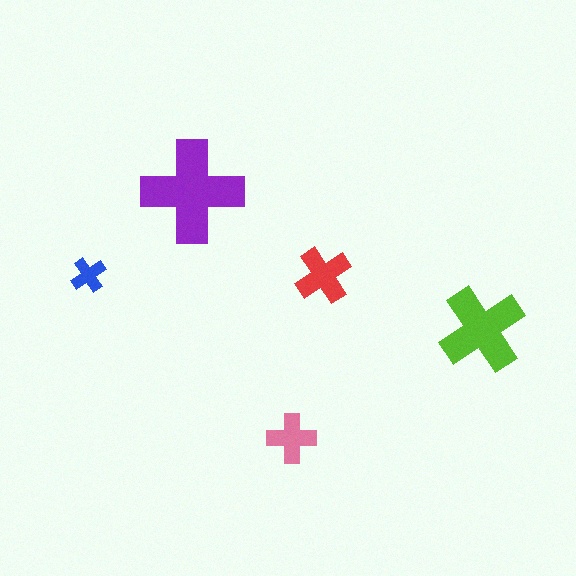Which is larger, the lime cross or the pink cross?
The lime one.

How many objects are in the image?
There are 5 objects in the image.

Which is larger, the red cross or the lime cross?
The lime one.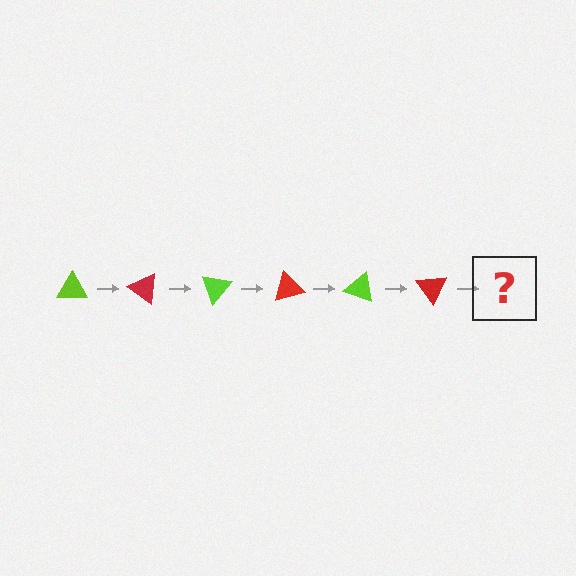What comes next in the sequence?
The next element should be a lime triangle, rotated 210 degrees from the start.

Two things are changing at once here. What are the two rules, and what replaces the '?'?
The two rules are that it rotates 35 degrees each step and the color cycles through lime and red. The '?' should be a lime triangle, rotated 210 degrees from the start.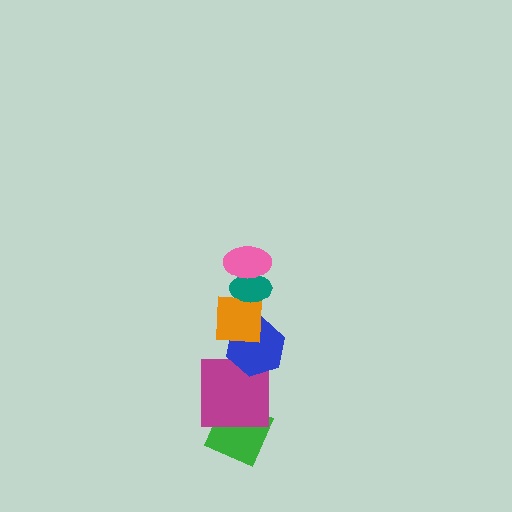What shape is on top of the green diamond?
The magenta square is on top of the green diamond.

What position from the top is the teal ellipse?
The teal ellipse is 2nd from the top.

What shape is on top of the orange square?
The teal ellipse is on top of the orange square.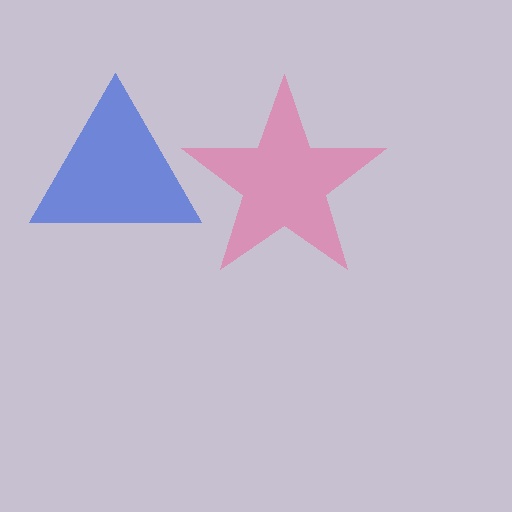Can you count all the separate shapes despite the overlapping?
Yes, there are 2 separate shapes.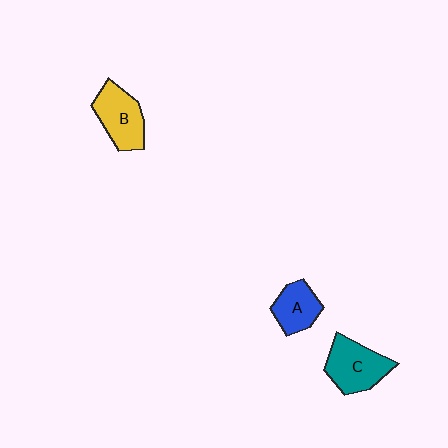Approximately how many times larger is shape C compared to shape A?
Approximately 1.4 times.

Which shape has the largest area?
Shape C (teal).